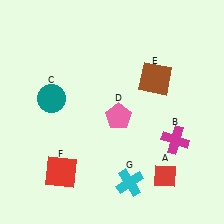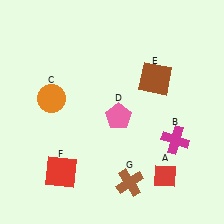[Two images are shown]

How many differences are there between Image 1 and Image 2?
There are 2 differences between the two images.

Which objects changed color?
C changed from teal to orange. G changed from cyan to brown.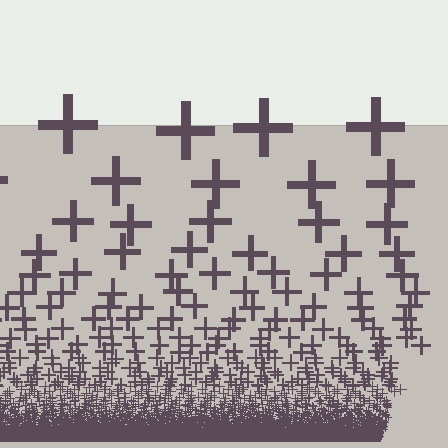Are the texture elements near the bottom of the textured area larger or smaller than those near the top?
Smaller. The gradient is inverted — elements near the bottom are smaller and denser.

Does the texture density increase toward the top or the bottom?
Density increases toward the bottom.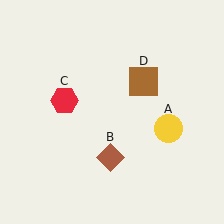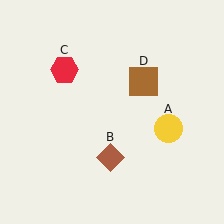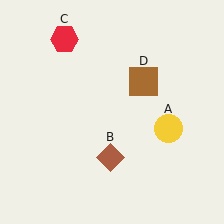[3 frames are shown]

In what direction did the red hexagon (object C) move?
The red hexagon (object C) moved up.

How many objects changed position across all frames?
1 object changed position: red hexagon (object C).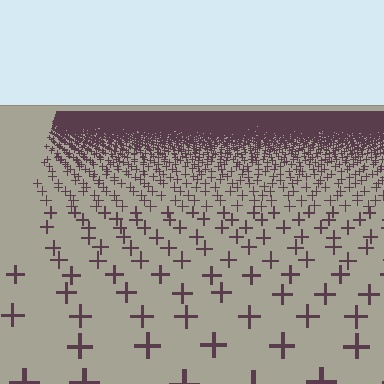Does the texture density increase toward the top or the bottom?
Density increases toward the top.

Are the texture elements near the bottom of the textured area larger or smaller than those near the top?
Larger. Near the bottom, elements are closer to the viewer and appear at a bigger on-screen size.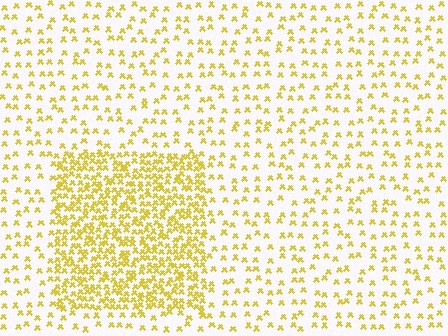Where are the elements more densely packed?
The elements are more densely packed inside the rectangle boundary.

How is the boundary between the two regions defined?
The boundary is defined by a change in element density (approximately 2.8x ratio). All elements are the same color, size, and shape.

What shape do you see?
I see a rectangle.